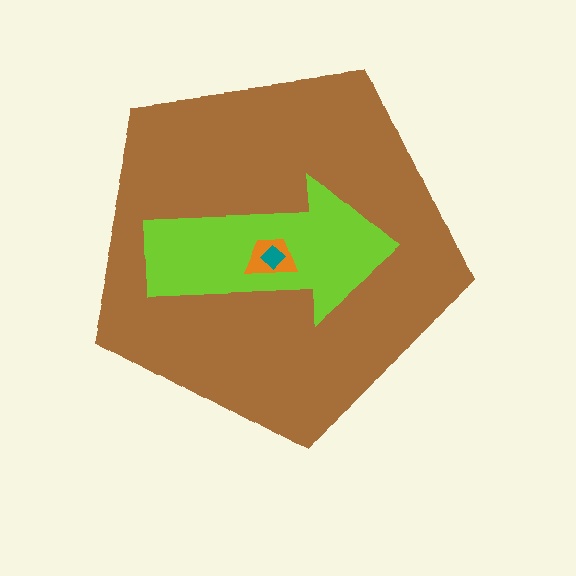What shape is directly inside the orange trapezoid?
The teal diamond.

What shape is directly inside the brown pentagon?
The lime arrow.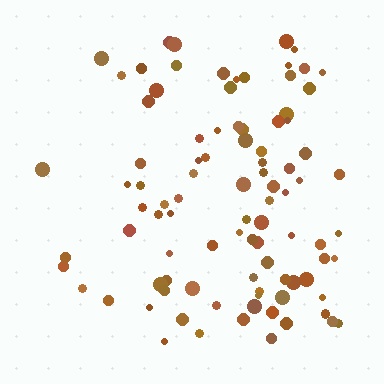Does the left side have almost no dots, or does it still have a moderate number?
Still a moderate number, just noticeably fewer than the right.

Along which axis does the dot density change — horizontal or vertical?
Horizontal.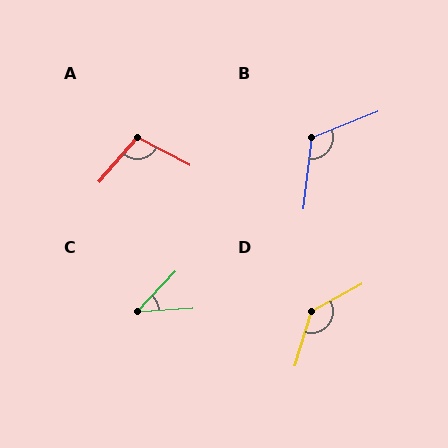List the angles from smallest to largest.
C (43°), A (103°), B (118°), D (135°).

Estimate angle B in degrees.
Approximately 118 degrees.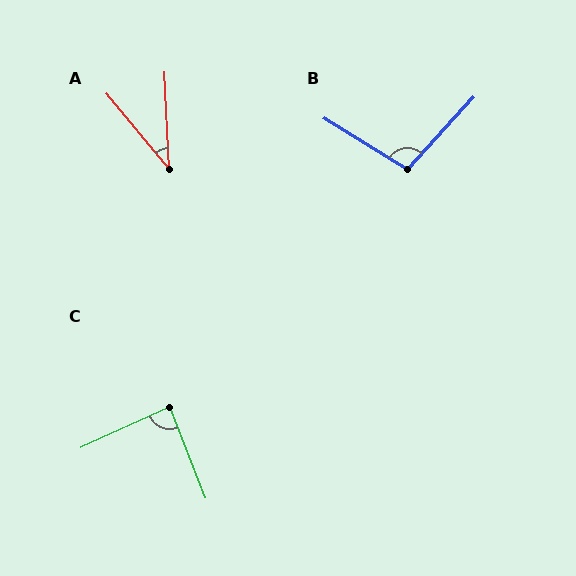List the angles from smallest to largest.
A (37°), C (87°), B (101°).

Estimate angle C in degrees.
Approximately 87 degrees.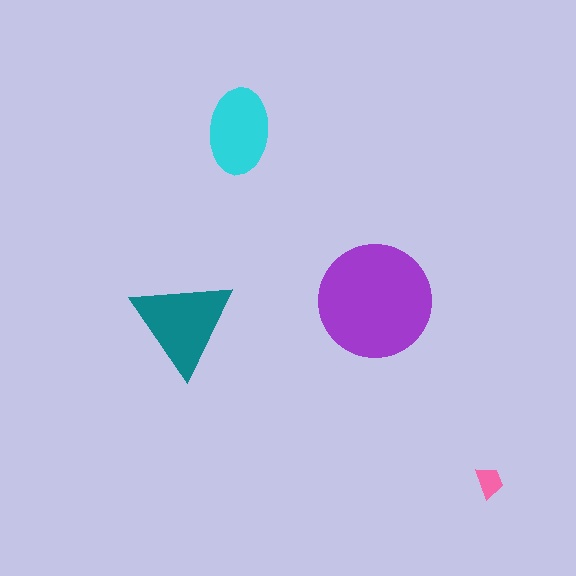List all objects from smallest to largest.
The pink trapezoid, the cyan ellipse, the teal triangle, the purple circle.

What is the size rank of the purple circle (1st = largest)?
1st.